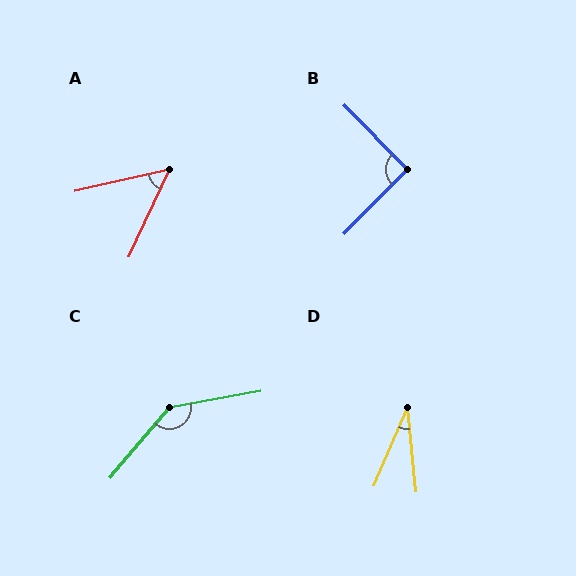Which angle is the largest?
C, at approximately 141 degrees.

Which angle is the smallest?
D, at approximately 29 degrees.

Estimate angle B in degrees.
Approximately 91 degrees.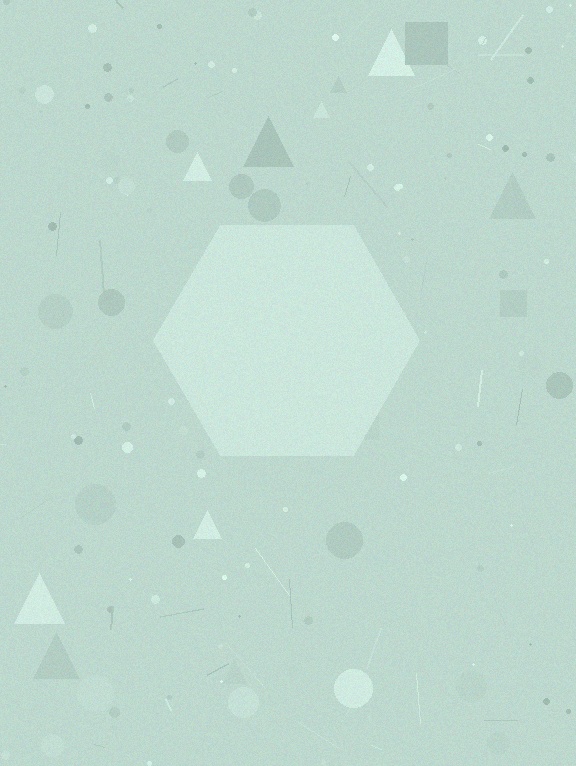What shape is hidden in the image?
A hexagon is hidden in the image.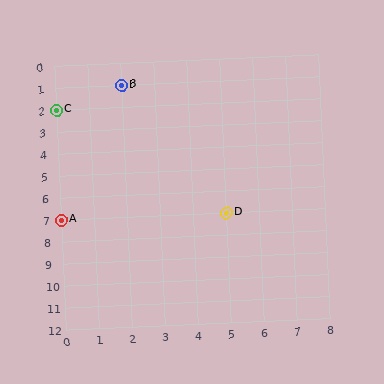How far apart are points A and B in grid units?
Points A and B are 2 columns and 6 rows apart (about 6.3 grid units diagonally).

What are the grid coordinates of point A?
Point A is at grid coordinates (0, 7).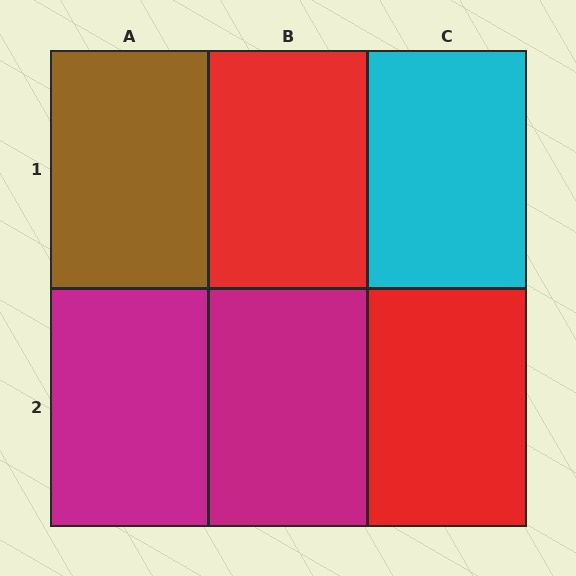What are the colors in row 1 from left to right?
Brown, red, cyan.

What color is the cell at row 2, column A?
Magenta.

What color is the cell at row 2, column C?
Red.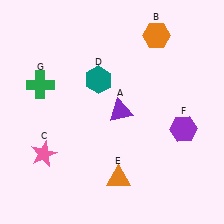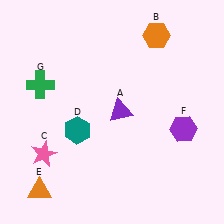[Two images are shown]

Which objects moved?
The objects that moved are: the teal hexagon (D), the orange triangle (E).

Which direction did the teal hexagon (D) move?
The teal hexagon (D) moved down.